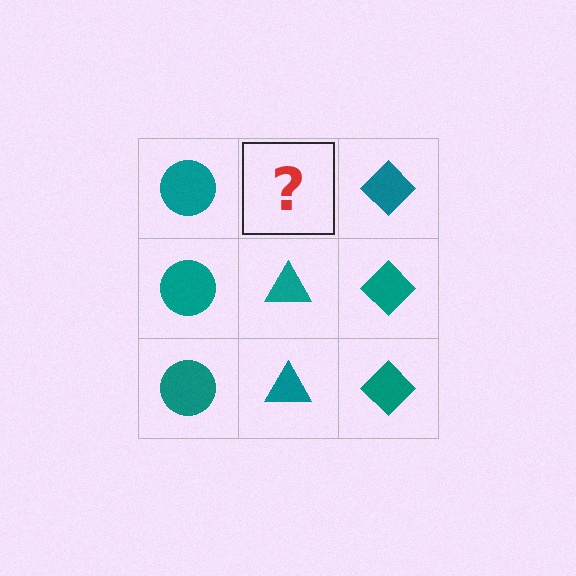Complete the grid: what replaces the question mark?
The question mark should be replaced with a teal triangle.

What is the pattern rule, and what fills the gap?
The rule is that each column has a consistent shape. The gap should be filled with a teal triangle.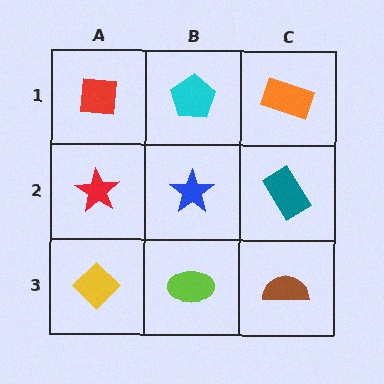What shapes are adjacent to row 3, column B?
A blue star (row 2, column B), a yellow diamond (row 3, column A), a brown semicircle (row 3, column C).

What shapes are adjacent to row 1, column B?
A blue star (row 2, column B), a red square (row 1, column A), an orange rectangle (row 1, column C).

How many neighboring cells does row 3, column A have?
2.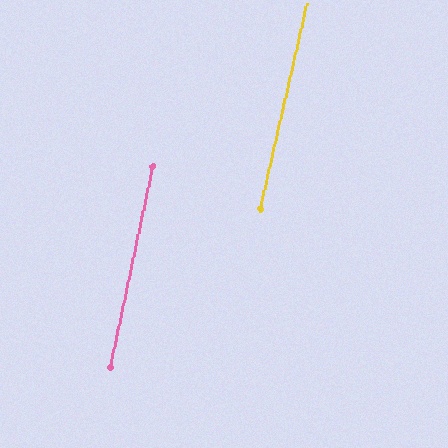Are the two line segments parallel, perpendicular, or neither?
Parallel — their directions differ by only 1.1°.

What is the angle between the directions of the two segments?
Approximately 1 degree.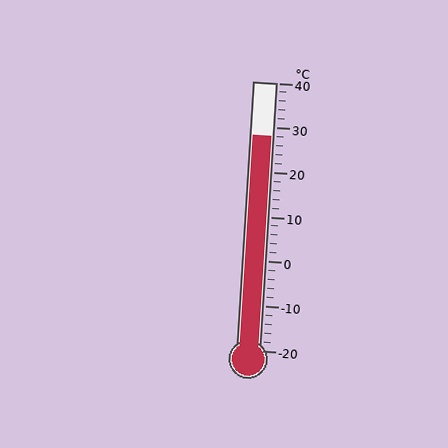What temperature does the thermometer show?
The thermometer shows approximately 28°C.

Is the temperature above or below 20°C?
The temperature is above 20°C.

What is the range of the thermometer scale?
The thermometer scale ranges from -20°C to 40°C.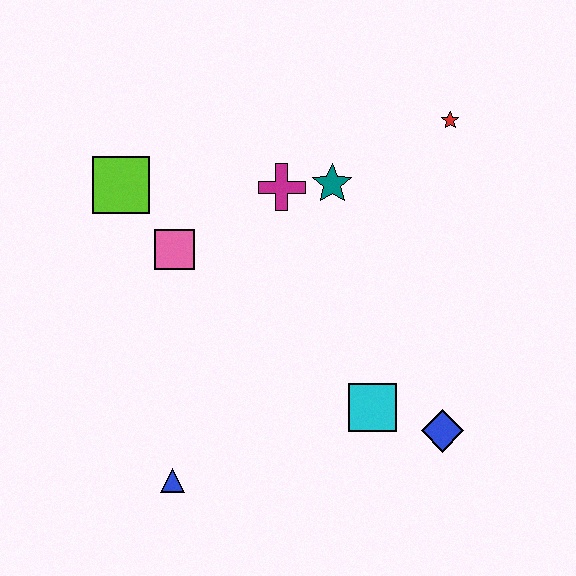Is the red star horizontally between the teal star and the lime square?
No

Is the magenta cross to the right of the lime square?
Yes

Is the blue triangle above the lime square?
No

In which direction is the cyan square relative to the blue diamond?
The cyan square is to the left of the blue diamond.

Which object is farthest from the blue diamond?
The lime square is farthest from the blue diamond.